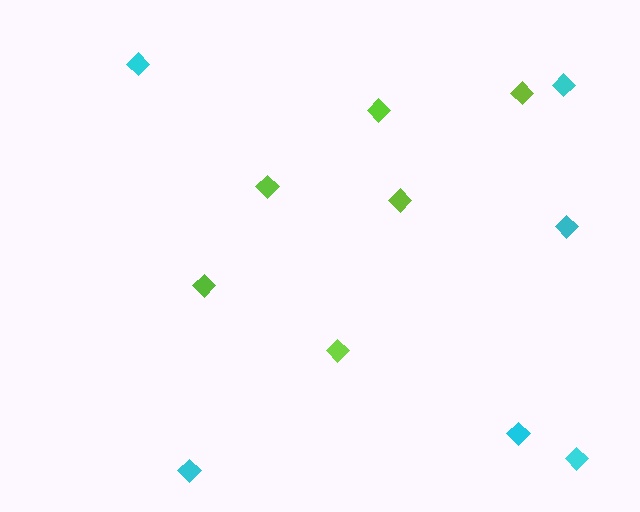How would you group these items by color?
There are 2 groups: one group of cyan diamonds (6) and one group of lime diamonds (6).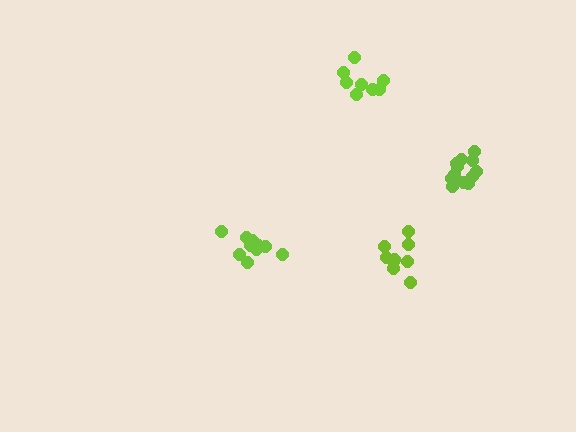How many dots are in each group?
Group 1: 11 dots, Group 2: 9 dots, Group 3: 8 dots, Group 4: 12 dots (40 total).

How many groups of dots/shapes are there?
There are 4 groups.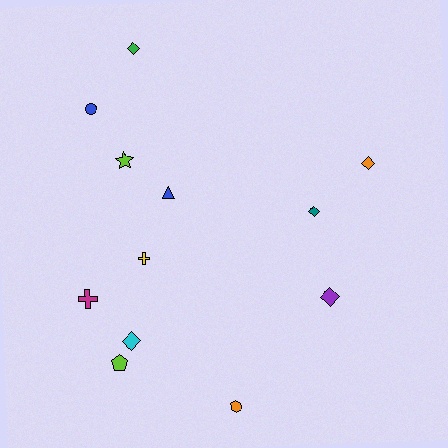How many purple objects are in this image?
There is 1 purple object.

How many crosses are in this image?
There are 2 crosses.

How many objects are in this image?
There are 12 objects.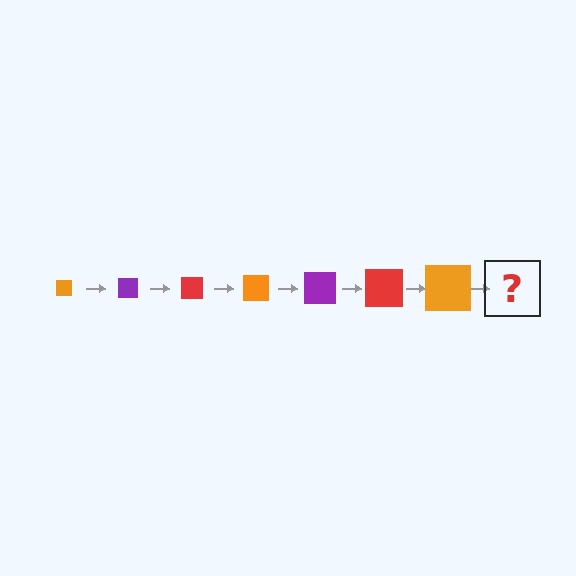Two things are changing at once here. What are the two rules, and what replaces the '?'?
The two rules are that the square grows larger each step and the color cycles through orange, purple, and red. The '?' should be a purple square, larger than the previous one.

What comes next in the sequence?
The next element should be a purple square, larger than the previous one.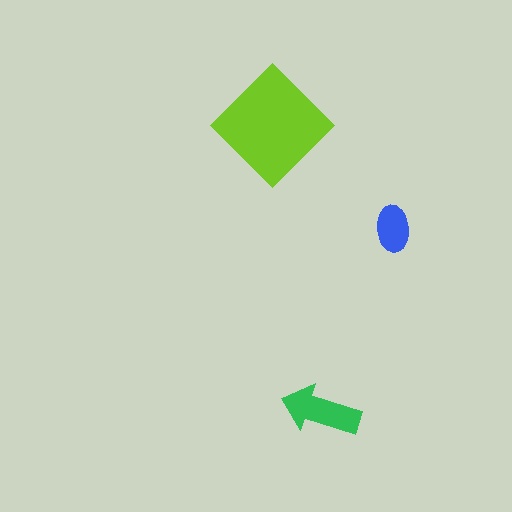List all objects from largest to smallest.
The lime diamond, the green arrow, the blue ellipse.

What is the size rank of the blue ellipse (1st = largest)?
3rd.